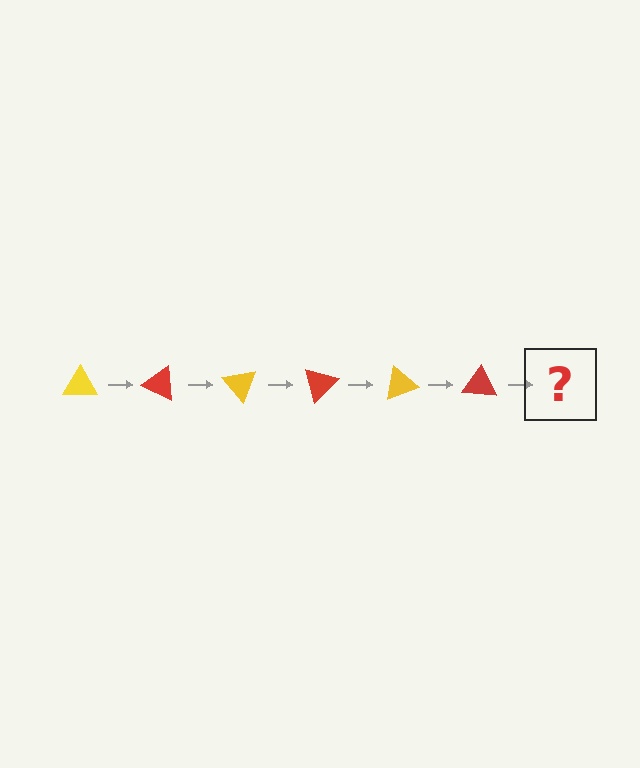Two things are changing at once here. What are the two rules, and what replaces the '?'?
The two rules are that it rotates 25 degrees each step and the color cycles through yellow and red. The '?' should be a yellow triangle, rotated 150 degrees from the start.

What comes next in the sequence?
The next element should be a yellow triangle, rotated 150 degrees from the start.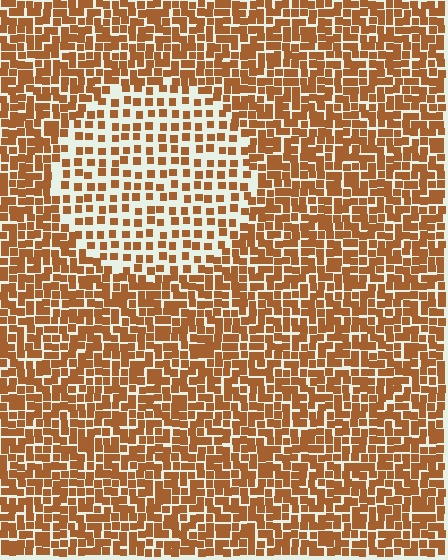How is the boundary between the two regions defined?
The boundary is defined by a change in element density (approximately 2.0x ratio). All elements are the same color, size, and shape.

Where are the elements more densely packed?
The elements are more densely packed outside the circle boundary.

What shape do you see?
I see a circle.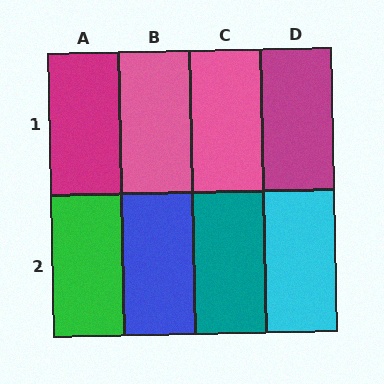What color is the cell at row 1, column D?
Magenta.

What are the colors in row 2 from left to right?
Green, blue, teal, cyan.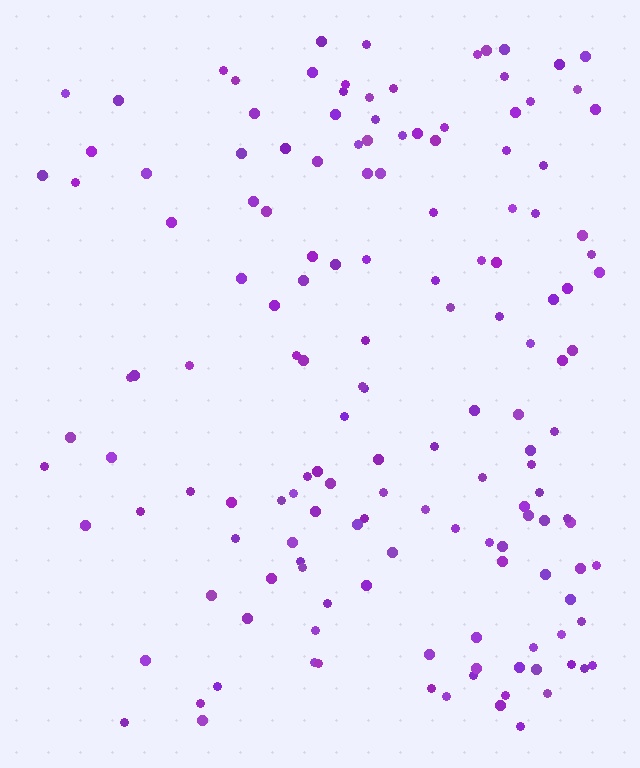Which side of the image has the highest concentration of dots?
The right.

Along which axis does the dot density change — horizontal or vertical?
Horizontal.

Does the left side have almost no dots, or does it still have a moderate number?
Still a moderate number, just noticeably fewer than the right.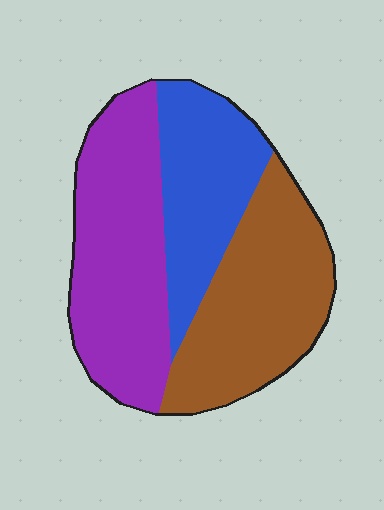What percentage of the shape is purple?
Purple covers 38% of the shape.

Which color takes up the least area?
Blue, at roughly 25%.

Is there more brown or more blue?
Brown.